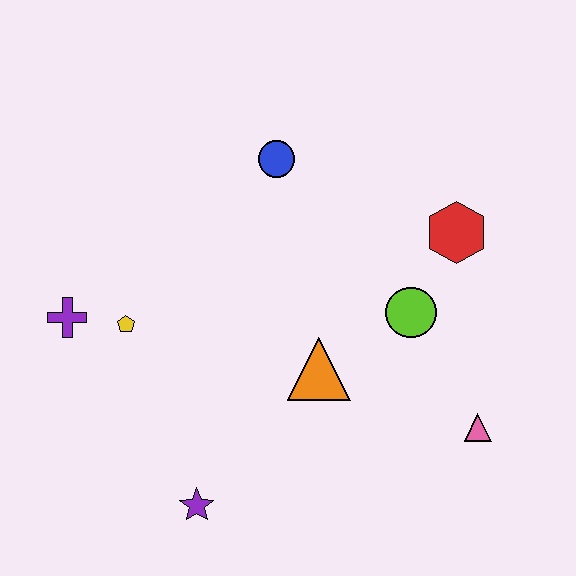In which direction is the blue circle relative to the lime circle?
The blue circle is above the lime circle.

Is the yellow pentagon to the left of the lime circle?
Yes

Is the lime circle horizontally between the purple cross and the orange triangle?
No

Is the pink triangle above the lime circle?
No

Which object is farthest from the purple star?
The red hexagon is farthest from the purple star.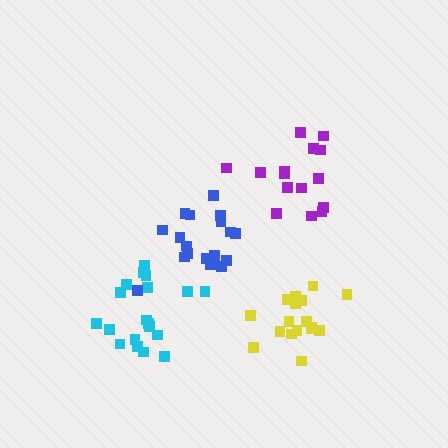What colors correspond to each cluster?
The clusters are colored: cyan, blue, yellow, purple.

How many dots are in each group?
Group 1: 19 dots, Group 2: 18 dots, Group 3: 18 dots, Group 4: 15 dots (70 total).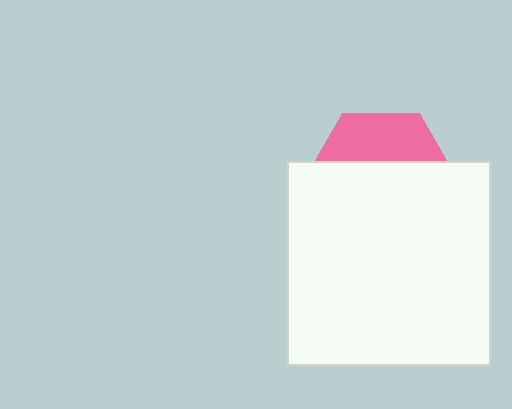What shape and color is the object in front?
The object in front is a white square.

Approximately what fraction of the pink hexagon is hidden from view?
Roughly 67% of the pink hexagon is hidden behind the white square.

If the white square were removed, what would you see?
You would see the complete pink hexagon.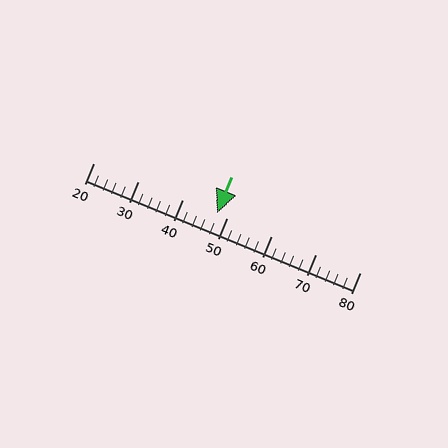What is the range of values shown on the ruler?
The ruler shows values from 20 to 80.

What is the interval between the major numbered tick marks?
The major tick marks are spaced 10 units apart.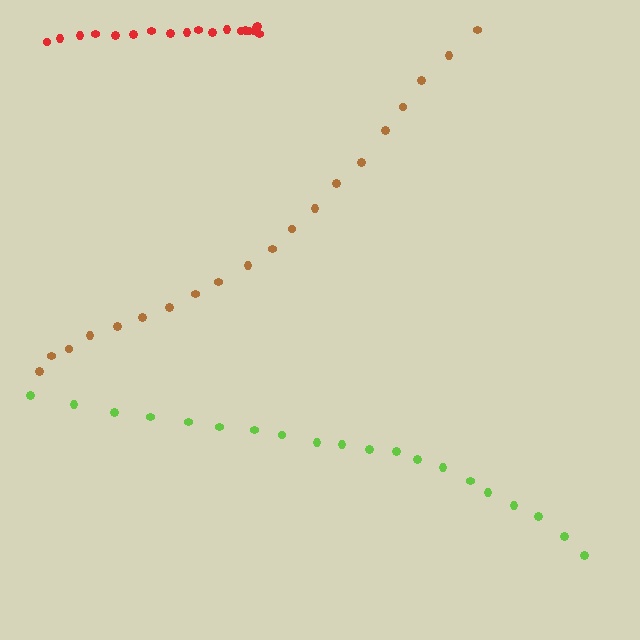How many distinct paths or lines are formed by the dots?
There are 3 distinct paths.